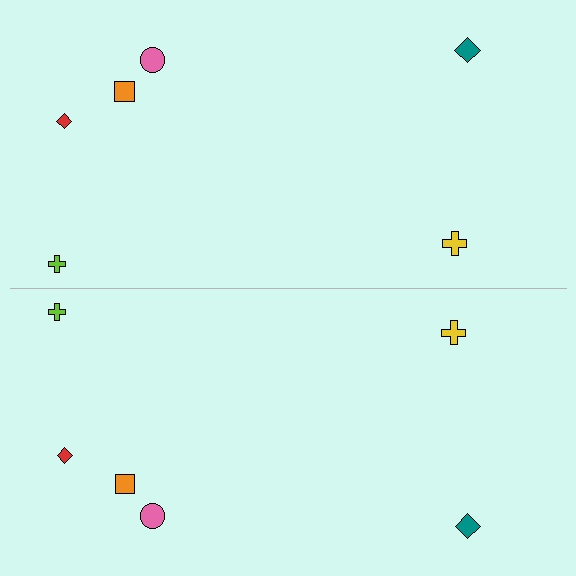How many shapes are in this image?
There are 12 shapes in this image.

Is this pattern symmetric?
Yes, this pattern has bilateral (reflection) symmetry.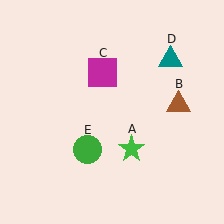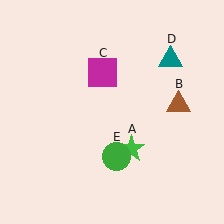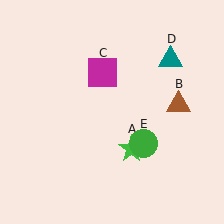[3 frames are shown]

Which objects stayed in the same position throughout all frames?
Green star (object A) and brown triangle (object B) and magenta square (object C) and teal triangle (object D) remained stationary.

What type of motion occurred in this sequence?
The green circle (object E) rotated counterclockwise around the center of the scene.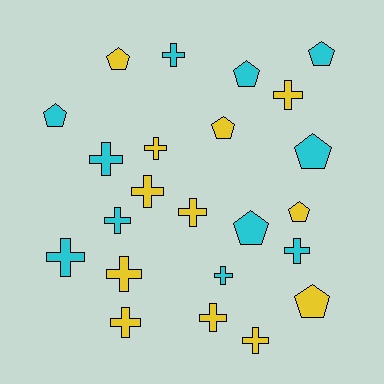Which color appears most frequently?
Yellow, with 12 objects.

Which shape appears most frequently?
Cross, with 14 objects.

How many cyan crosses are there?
There are 6 cyan crosses.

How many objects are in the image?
There are 23 objects.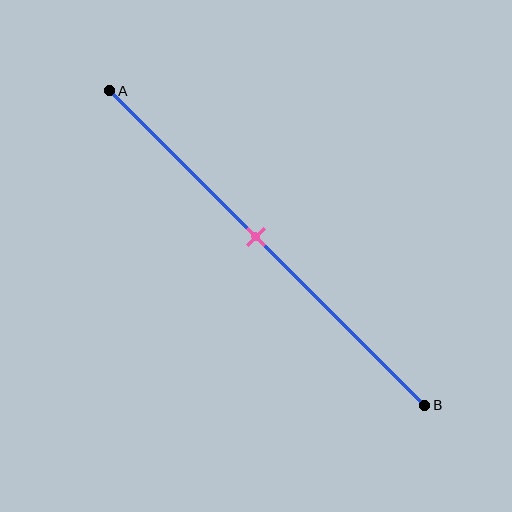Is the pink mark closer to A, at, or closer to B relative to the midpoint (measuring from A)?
The pink mark is closer to point A than the midpoint of segment AB.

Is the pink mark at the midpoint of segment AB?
No, the mark is at about 45% from A, not at the 50% midpoint.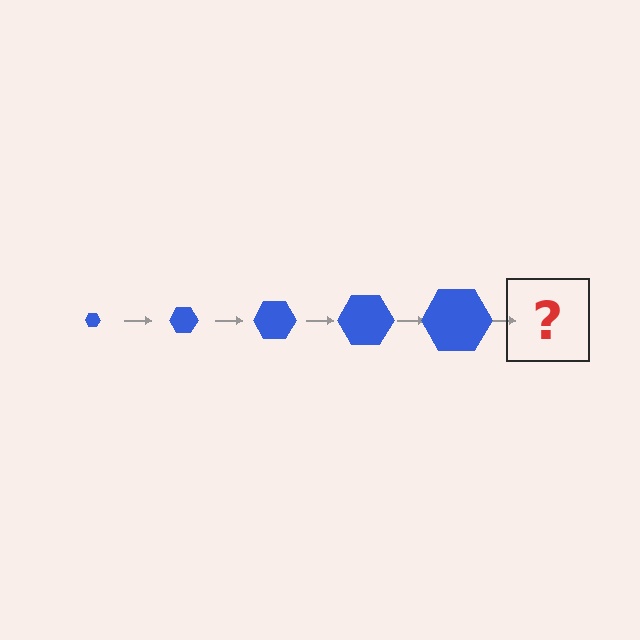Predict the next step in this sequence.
The next step is a blue hexagon, larger than the previous one.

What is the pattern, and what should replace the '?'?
The pattern is that the hexagon gets progressively larger each step. The '?' should be a blue hexagon, larger than the previous one.